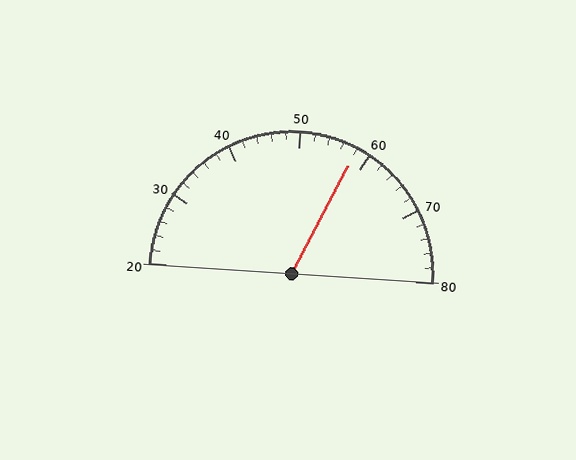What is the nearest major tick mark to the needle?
The nearest major tick mark is 60.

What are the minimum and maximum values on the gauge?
The gauge ranges from 20 to 80.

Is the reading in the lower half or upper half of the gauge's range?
The reading is in the upper half of the range (20 to 80).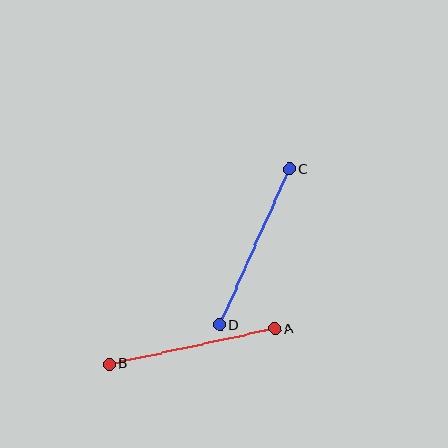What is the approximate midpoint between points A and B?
The midpoint is at approximately (192, 346) pixels.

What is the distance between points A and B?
The distance is approximately 169 pixels.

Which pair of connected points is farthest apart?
Points C and D are farthest apart.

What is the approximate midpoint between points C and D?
The midpoint is at approximately (254, 247) pixels.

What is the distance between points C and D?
The distance is approximately 171 pixels.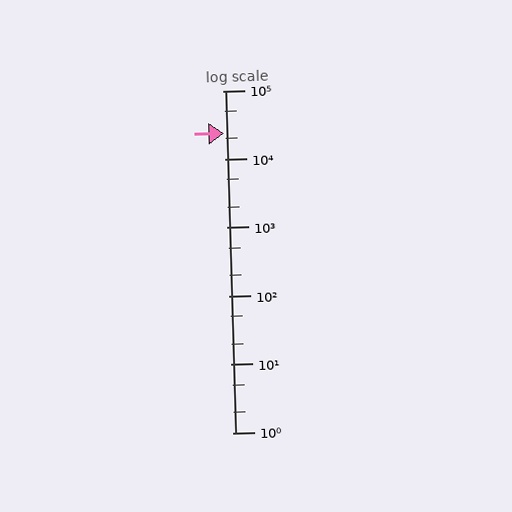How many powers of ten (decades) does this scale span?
The scale spans 5 decades, from 1 to 100000.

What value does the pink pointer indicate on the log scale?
The pointer indicates approximately 24000.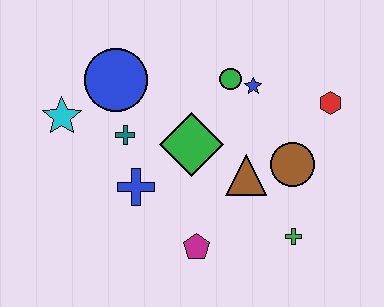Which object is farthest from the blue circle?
The green cross is farthest from the blue circle.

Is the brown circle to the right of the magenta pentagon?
Yes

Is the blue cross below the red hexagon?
Yes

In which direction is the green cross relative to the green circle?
The green cross is below the green circle.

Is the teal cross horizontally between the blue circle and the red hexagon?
Yes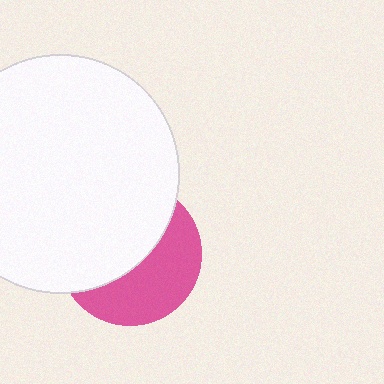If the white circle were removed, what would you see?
You would see the complete pink circle.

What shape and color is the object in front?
The object in front is a white circle.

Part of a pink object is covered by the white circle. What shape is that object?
It is a circle.